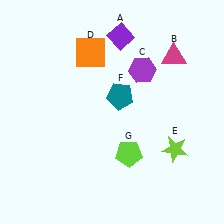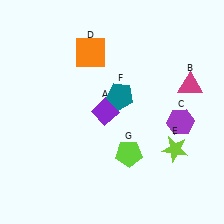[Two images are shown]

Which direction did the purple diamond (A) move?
The purple diamond (A) moved down.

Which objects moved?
The objects that moved are: the purple diamond (A), the magenta triangle (B), the purple hexagon (C).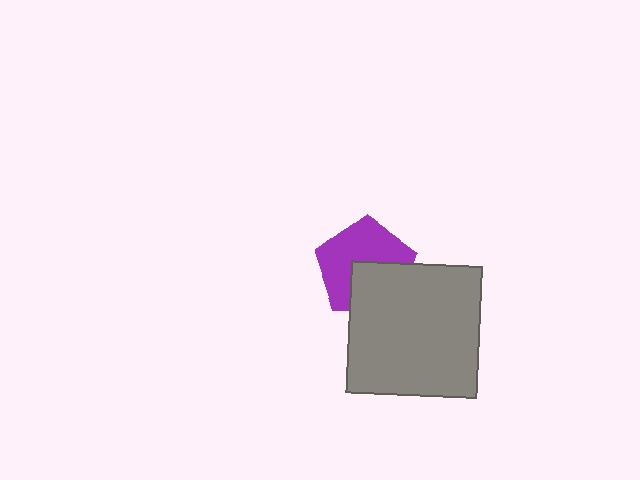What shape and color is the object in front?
The object in front is a gray square.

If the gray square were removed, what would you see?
You would see the complete purple pentagon.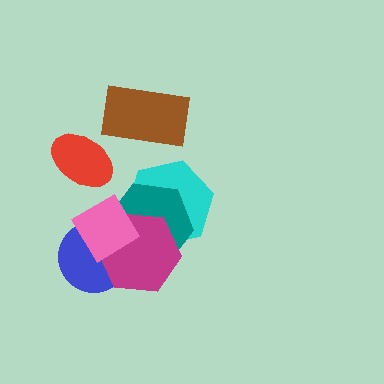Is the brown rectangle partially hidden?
No, no other shape covers it.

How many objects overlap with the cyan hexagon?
3 objects overlap with the cyan hexagon.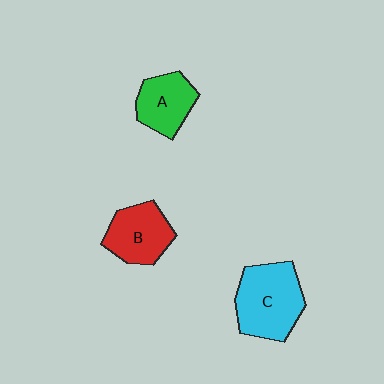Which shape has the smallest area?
Shape A (green).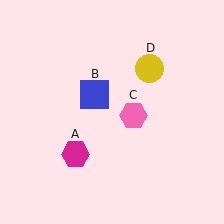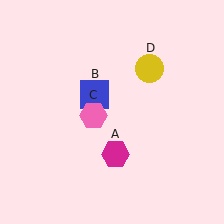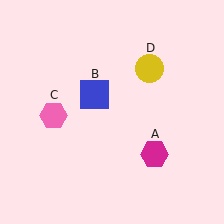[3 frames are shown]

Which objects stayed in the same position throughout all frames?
Blue square (object B) and yellow circle (object D) remained stationary.